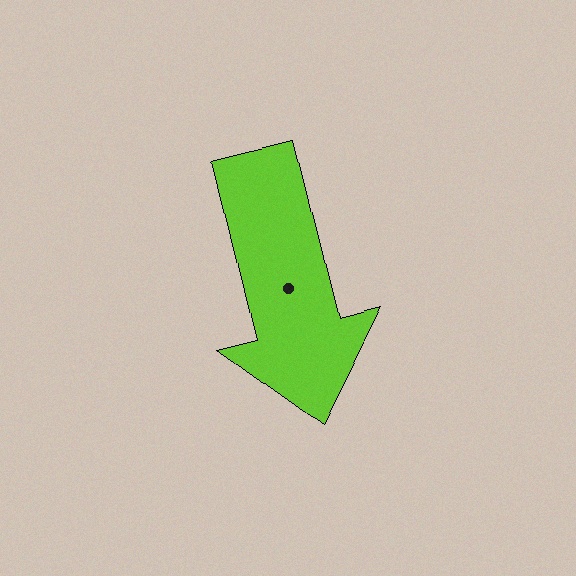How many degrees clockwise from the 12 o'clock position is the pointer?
Approximately 166 degrees.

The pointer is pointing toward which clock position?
Roughly 6 o'clock.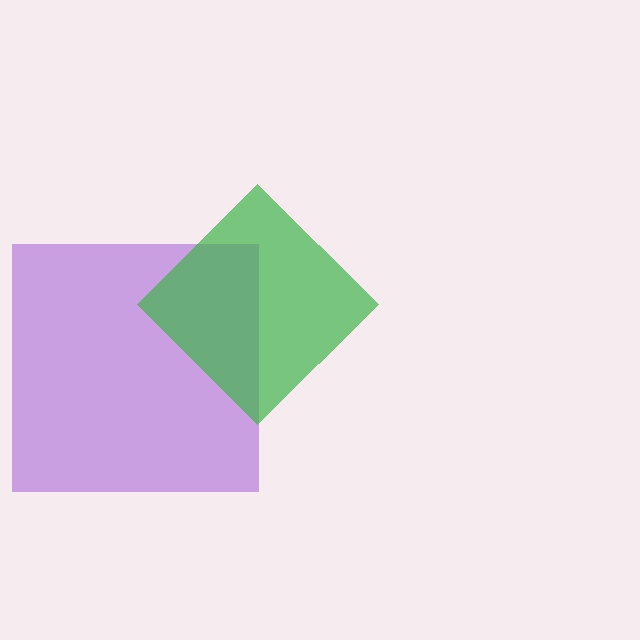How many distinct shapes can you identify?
There are 2 distinct shapes: a purple square, a green diamond.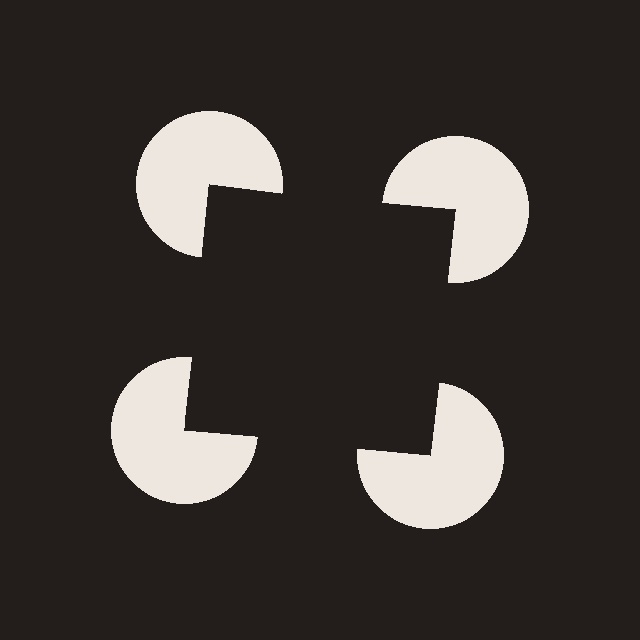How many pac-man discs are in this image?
There are 4 — one at each vertex of the illusory square.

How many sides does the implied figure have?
4 sides.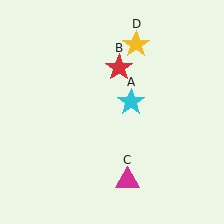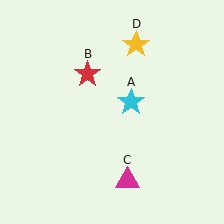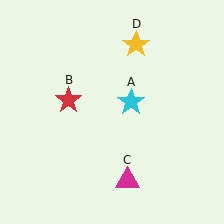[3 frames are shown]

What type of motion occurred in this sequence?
The red star (object B) rotated counterclockwise around the center of the scene.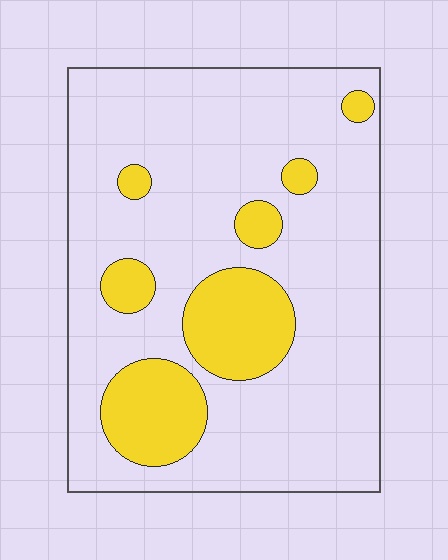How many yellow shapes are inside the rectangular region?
7.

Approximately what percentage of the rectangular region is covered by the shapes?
Approximately 20%.